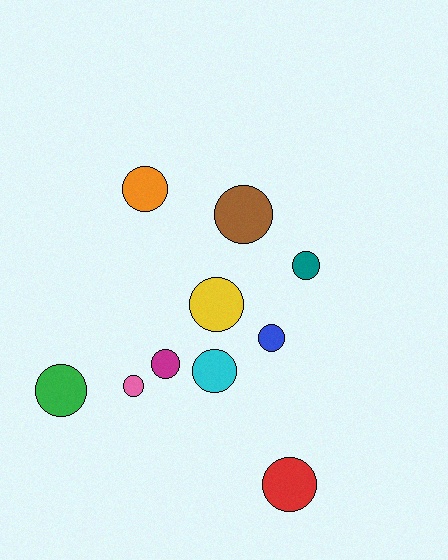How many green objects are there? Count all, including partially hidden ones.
There is 1 green object.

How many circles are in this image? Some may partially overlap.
There are 10 circles.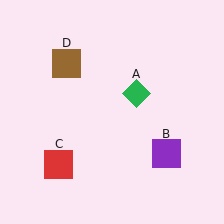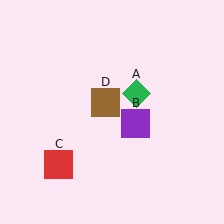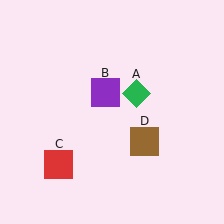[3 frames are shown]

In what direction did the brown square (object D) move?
The brown square (object D) moved down and to the right.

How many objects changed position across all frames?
2 objects changed position: purple square (object B), brown square (object D).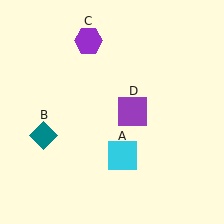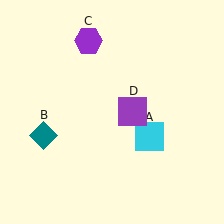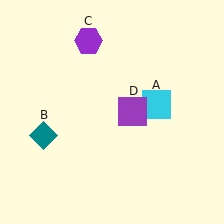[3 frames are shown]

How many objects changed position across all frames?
1 object changed position: cyan square (object A).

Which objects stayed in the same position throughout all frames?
Teal diamond (object B) and purple hexagon (object C) and purple square (object D) remained stationary.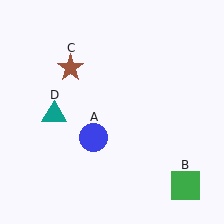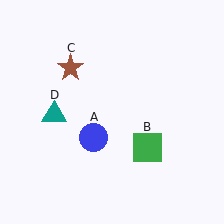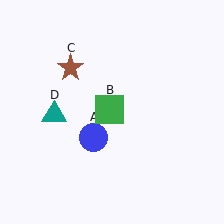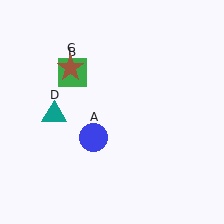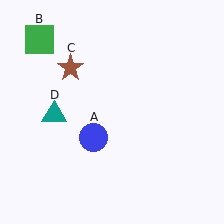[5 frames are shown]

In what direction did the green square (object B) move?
The green square (object B) moved up and to the left.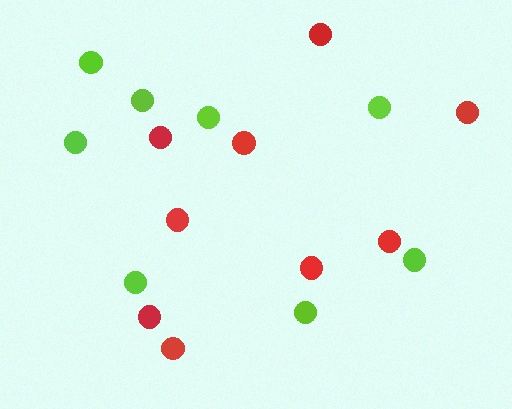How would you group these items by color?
There are 2 groups: one group of lime circles (8) and one group of red circles (9).